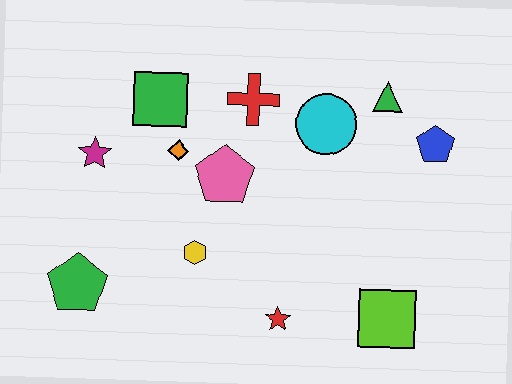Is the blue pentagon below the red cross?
Yes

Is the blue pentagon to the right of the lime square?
Yes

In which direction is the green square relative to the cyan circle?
The green square is to the left of the cyan circle.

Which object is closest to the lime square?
The red star is closest to the lime square.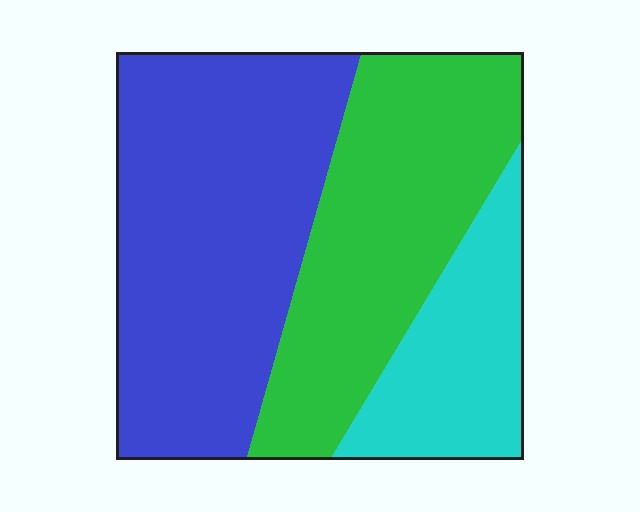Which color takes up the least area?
Cyan, at roughly 20%.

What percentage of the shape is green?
Green covers roughly 35% of the shape.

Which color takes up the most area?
Blue, at roughly 45%.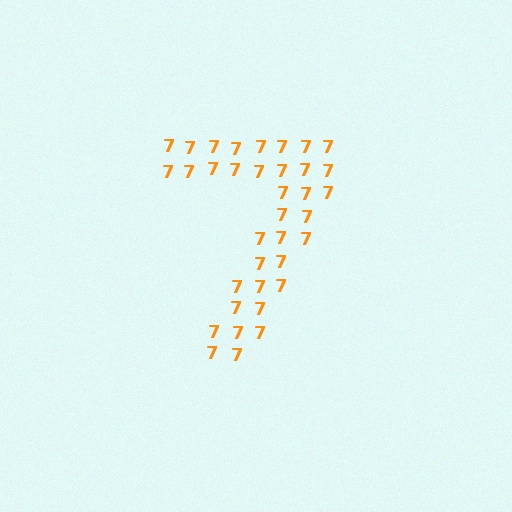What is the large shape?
The large shape is the digit 7.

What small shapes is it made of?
It is made of small digit 7's.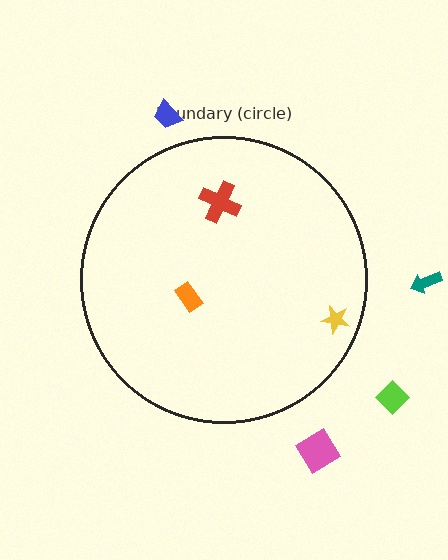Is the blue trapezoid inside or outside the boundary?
Outside.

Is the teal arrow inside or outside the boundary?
Outside.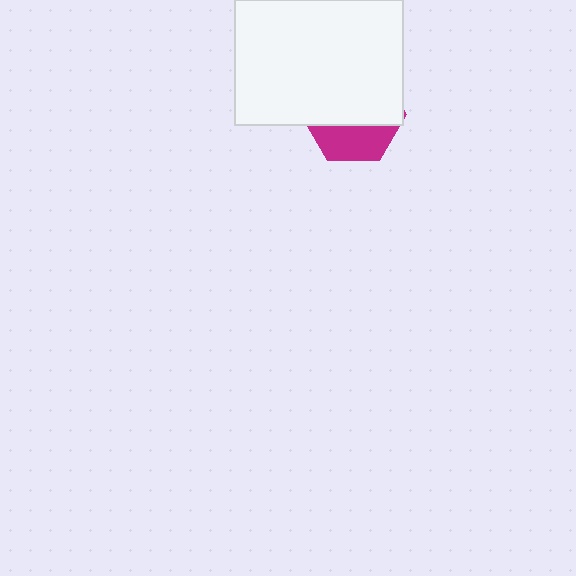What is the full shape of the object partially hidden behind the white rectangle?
The partially hidden object is a magenta hexagon.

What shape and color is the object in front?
The object in front is a white rectangle.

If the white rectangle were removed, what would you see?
You would see the complete magenta hexagon.